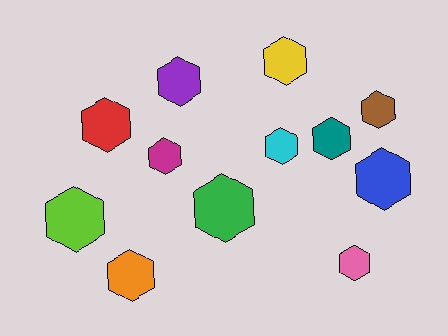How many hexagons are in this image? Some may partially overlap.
There are 12 hexagons.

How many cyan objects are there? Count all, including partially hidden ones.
There is 1 cyan object.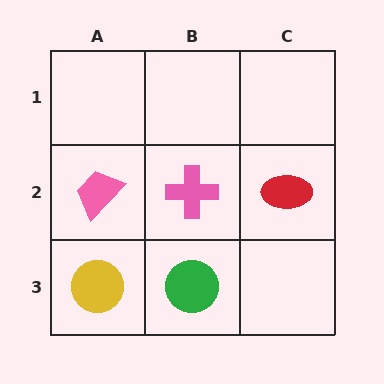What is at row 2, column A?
A pink trapezoid.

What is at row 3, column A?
A yellow circle.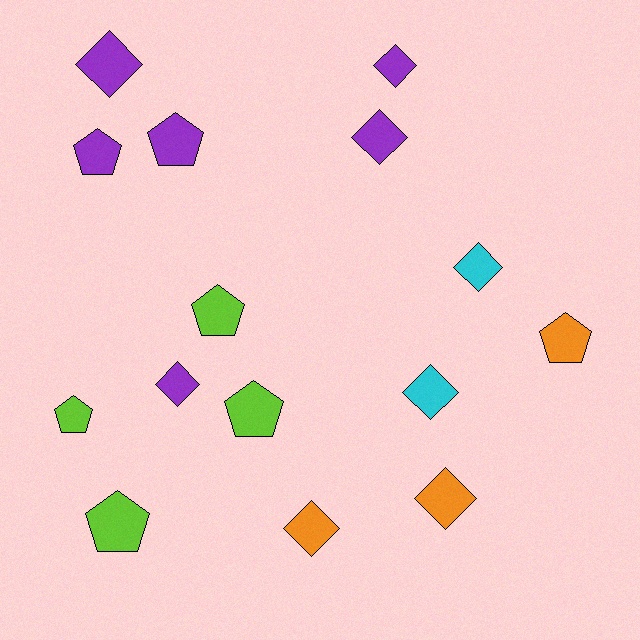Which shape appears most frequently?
Diamond, with 8 objects.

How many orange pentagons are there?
There is 1 orange pentagon.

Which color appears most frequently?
Purple, with 6 objects.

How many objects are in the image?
There are 15 objects.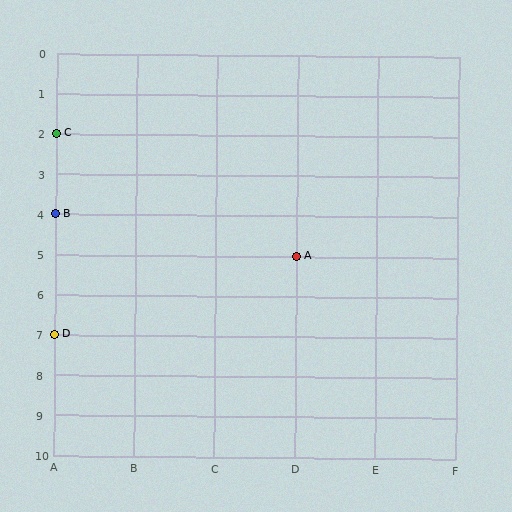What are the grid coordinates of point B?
Point B is at grid coordinates (A, 4).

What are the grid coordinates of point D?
Point D is at grid coordinates (A, 7).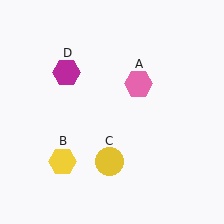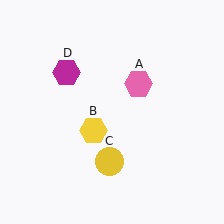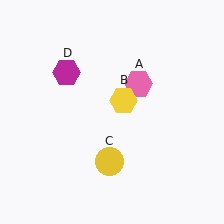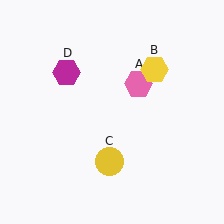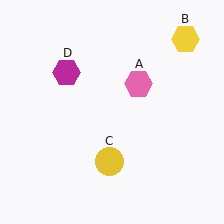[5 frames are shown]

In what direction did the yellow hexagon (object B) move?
The yellow hexagon (object B) moved up and to the right.